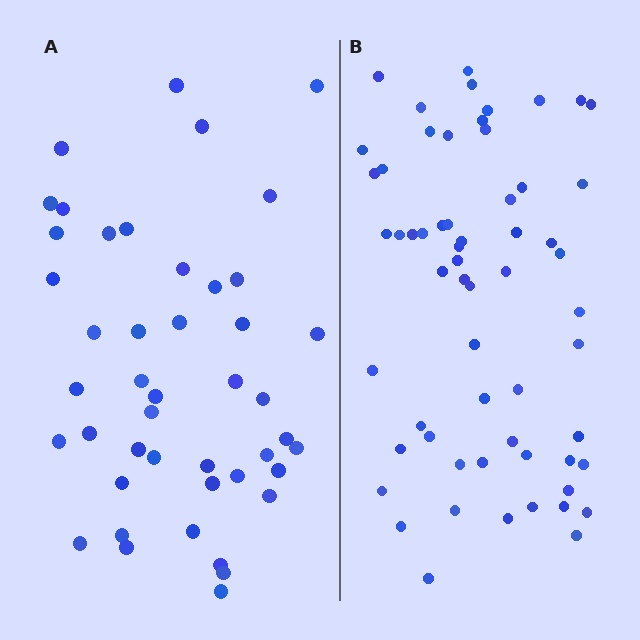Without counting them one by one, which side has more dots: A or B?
Region B (the right region) has more dots.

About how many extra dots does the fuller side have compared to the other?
Region B has approximately 15 more dots than region A.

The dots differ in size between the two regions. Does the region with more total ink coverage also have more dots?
No. Region A has more total ink coverage because its dots are larger, but region B actually contains more individual dots. Total area can be misleading — the number of items is what matters here.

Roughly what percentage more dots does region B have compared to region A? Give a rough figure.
About 35% more.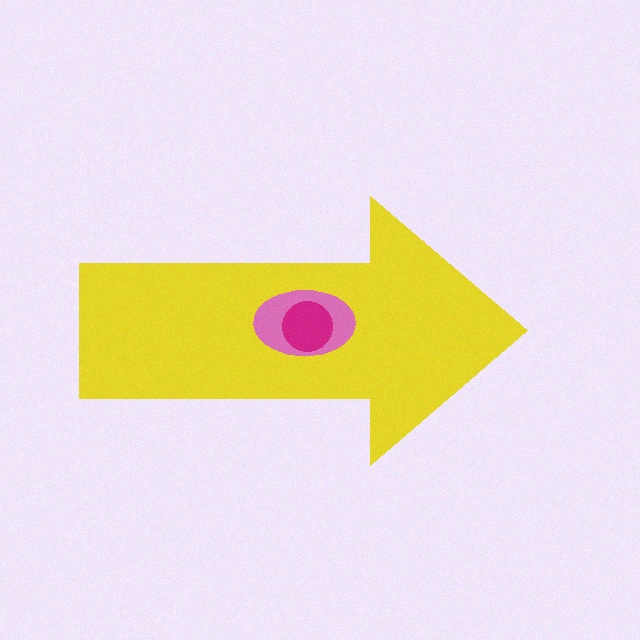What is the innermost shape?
The magenta circle.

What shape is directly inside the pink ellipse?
The magenta circle.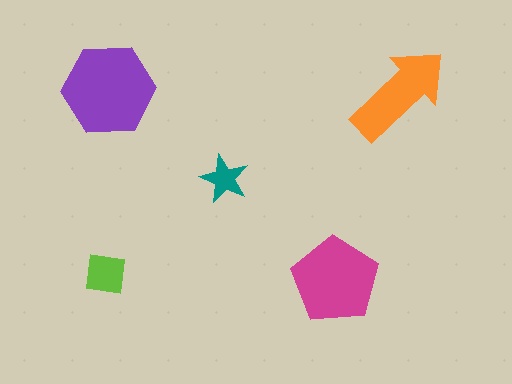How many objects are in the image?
There are 5 objects in the image.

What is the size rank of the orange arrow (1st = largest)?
3rd.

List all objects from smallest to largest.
The teal star, the lime square, the orange arrow, the magenta pentagon, the purple hexagon.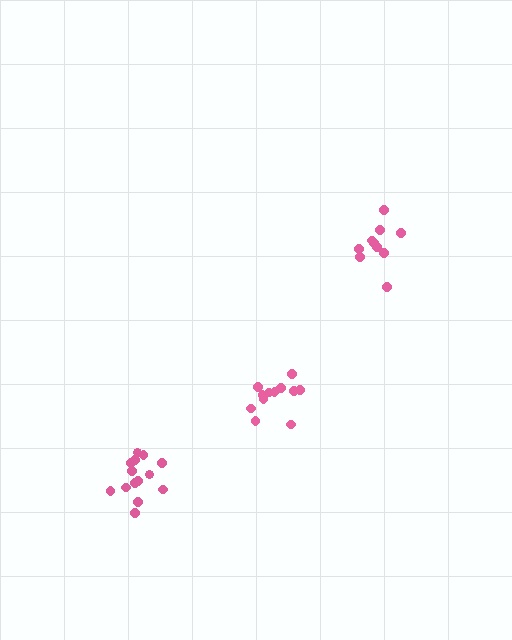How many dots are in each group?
Group 1: 14 dots, Group 2: 12 dots, Group 3: 10 dots (36 total).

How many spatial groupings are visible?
There are 3 spatial groupings.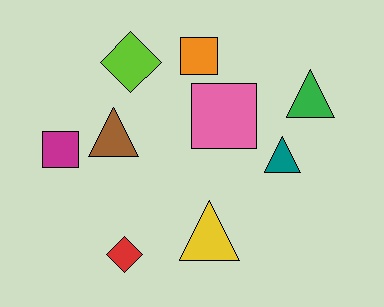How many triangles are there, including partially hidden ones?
There are 4 triangles.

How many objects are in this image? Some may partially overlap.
There are 9 objects.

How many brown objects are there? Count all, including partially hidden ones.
There is 1 brown object.